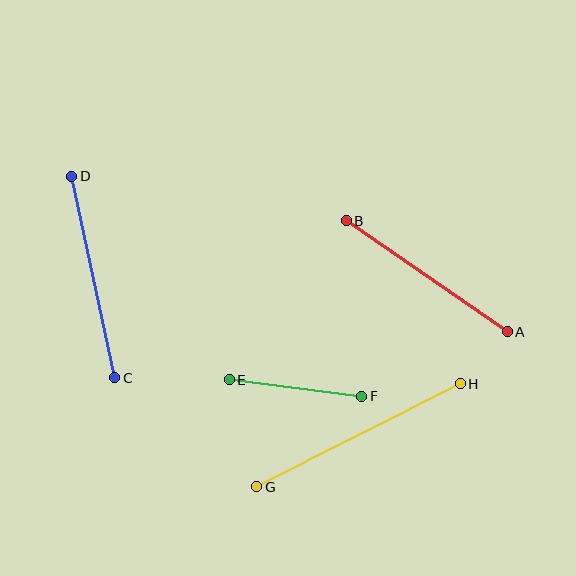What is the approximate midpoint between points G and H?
The midpoint is at approximately (358, 435) pixels.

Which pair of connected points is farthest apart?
Points G and H are farthest apart.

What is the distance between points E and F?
The distance is approximately 134 pixels.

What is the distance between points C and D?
The distance is approximately 206 pixels.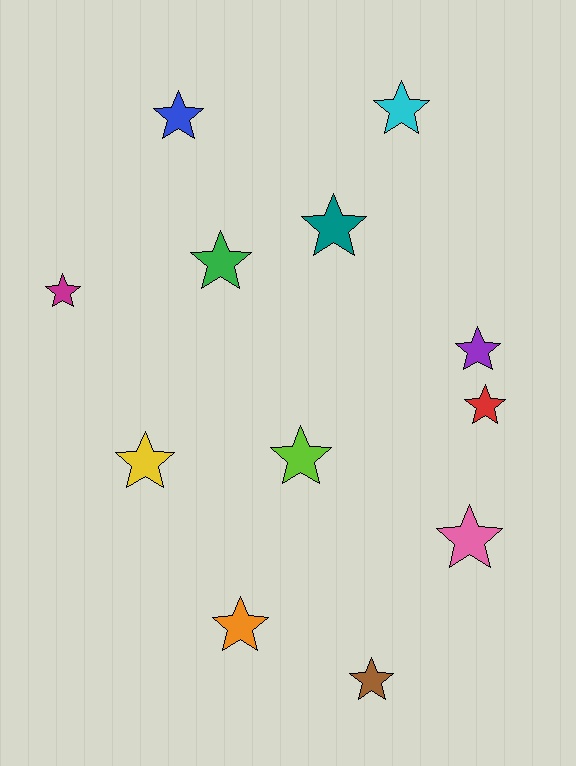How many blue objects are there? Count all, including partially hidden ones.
There is 1 blue object.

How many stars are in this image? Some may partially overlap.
There are 12 stars.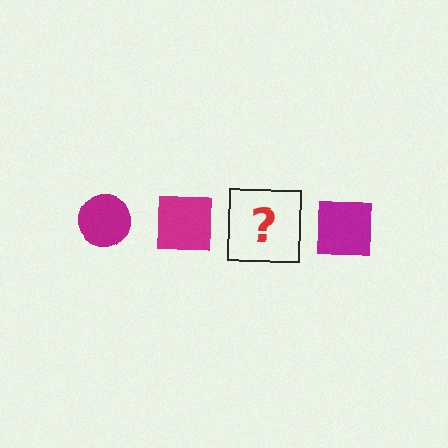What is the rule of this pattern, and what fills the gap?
The rule is that the pattern cycles through circle, square shapes in magenta. The gap should be filled with a magenta circle.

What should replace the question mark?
The question mark should be replaced with a magenta circle.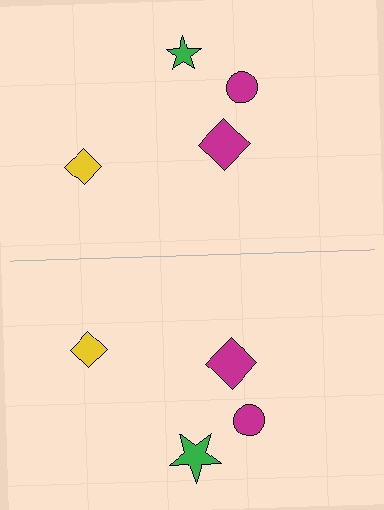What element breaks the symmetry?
The green star on the bottom side has a different size than its mirror counterpart.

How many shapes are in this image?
There are 8 shapes in this image.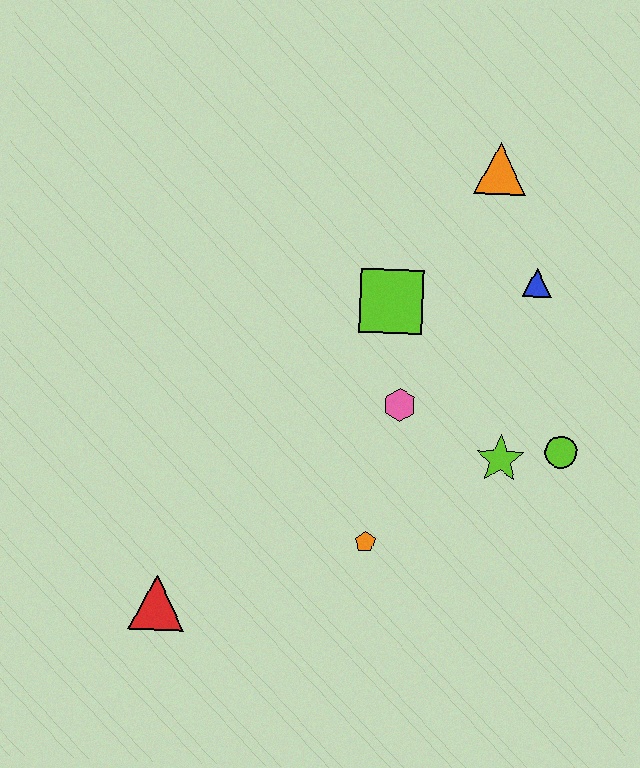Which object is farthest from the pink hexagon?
The red triangle is farthest from the pink hexagon.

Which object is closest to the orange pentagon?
The pink hexagon is closest to the orange pentagon.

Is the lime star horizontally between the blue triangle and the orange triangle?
Yes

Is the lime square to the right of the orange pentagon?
Yes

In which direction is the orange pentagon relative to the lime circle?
The orange pentagon is to the left of the lime circle.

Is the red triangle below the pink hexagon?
Yes